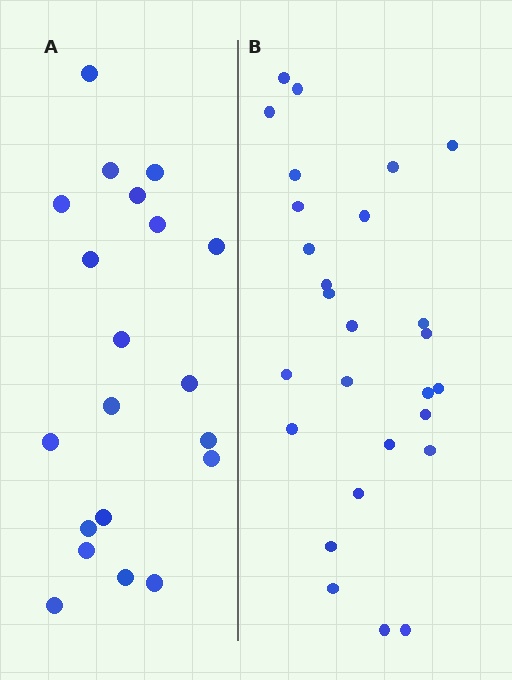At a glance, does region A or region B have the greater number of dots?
Region B (the right region) has more dots.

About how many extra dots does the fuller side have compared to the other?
Region B has roughly 8 or so more dots than region A.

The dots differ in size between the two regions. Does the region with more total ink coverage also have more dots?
No. Region A has more total ink coverage because its dots are larger, but region B actually contains more individual dots. Total area can be misleading — the number of items is what matters here.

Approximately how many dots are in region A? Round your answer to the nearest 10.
About 20 dots.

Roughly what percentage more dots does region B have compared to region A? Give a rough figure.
About 35% more.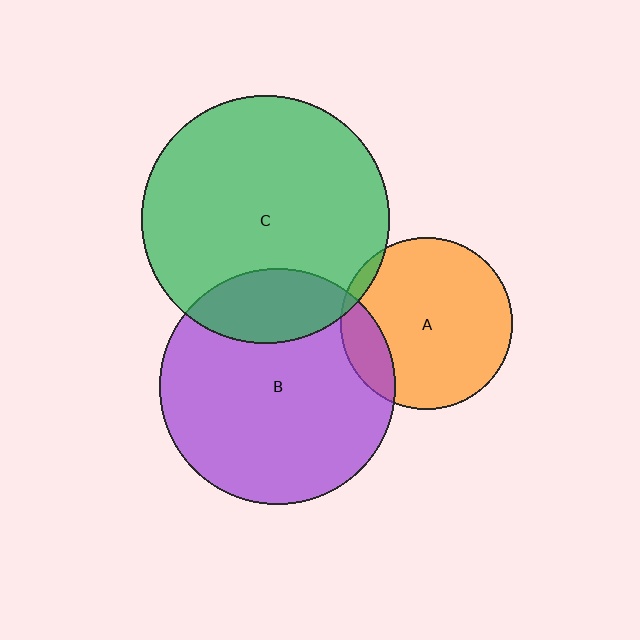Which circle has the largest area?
Circle C (green).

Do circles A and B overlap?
Yes.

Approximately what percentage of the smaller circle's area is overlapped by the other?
Approximately 15%.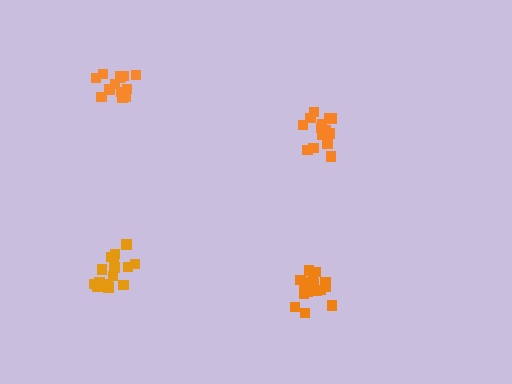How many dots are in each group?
Group 1: 16 dots, Group 2: 15 dots, Group 3: 13 dots, Group 4: 16 dots (60 total).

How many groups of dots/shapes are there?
There are 4 groups.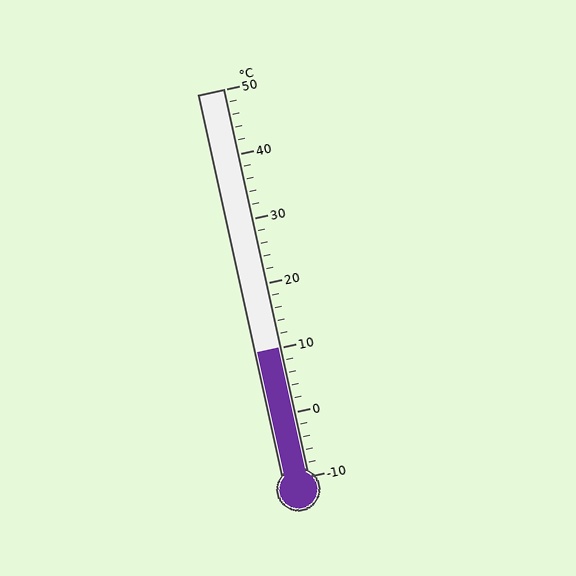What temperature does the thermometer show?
The thermometer shows approximately 10°C.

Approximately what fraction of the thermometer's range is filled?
The thermometer is filled to approximately 35% of its range.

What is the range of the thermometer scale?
The thermometer scale ranges from -10°C to 50°C.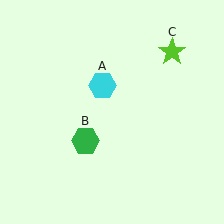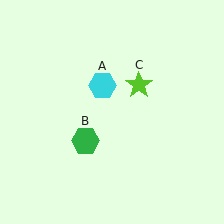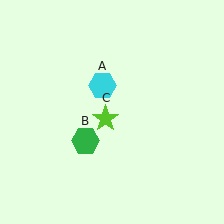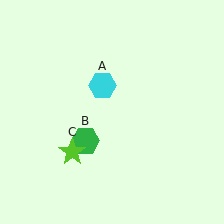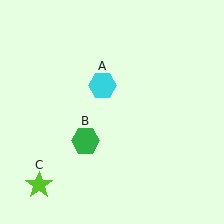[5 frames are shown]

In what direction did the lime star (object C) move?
The lime star (object C) moved down and to the left.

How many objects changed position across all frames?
1 object changed position: lime star (object C).